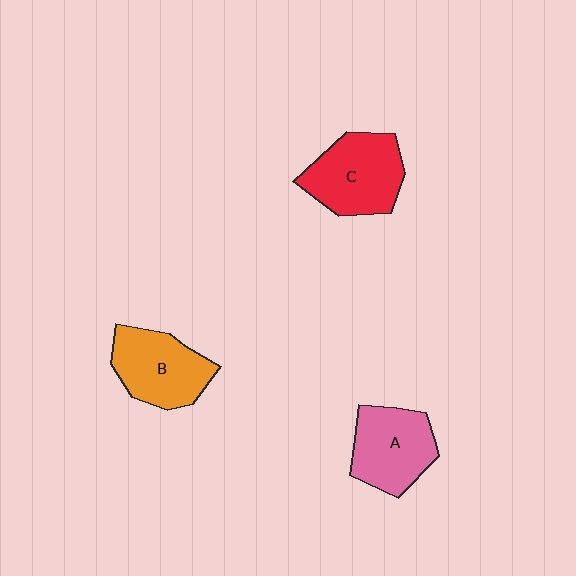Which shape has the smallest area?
Shape A (pink).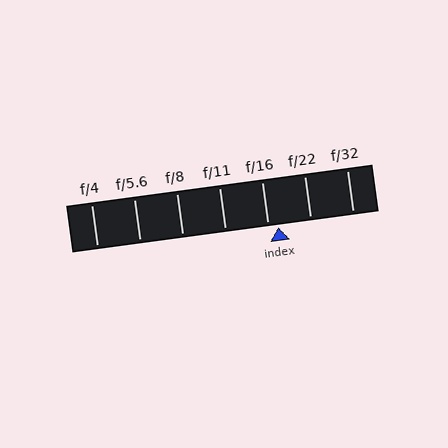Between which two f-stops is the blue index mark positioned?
The index mark is between f/16 and f/22.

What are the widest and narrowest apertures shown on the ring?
The widest aperture shown is f/4 and the narrowest is f/32.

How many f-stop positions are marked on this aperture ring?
There are 7 f-stop positions marked.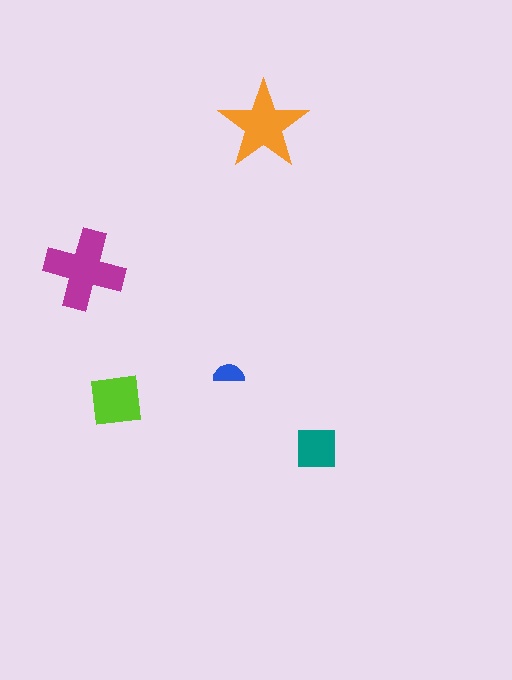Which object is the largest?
The magenta cross.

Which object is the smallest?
The blue semicircle.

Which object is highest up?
The orange star is topmost.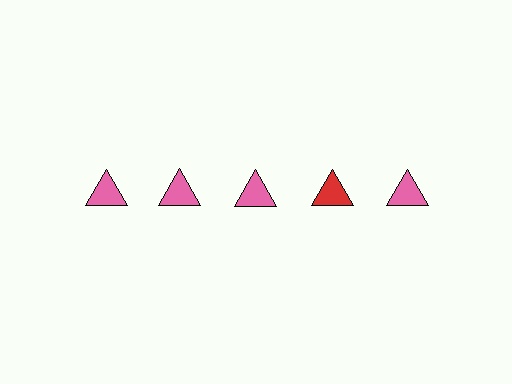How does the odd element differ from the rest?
It has a different color: red instead of pink.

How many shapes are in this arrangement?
There are 5 shapes arranged in a grid pattern.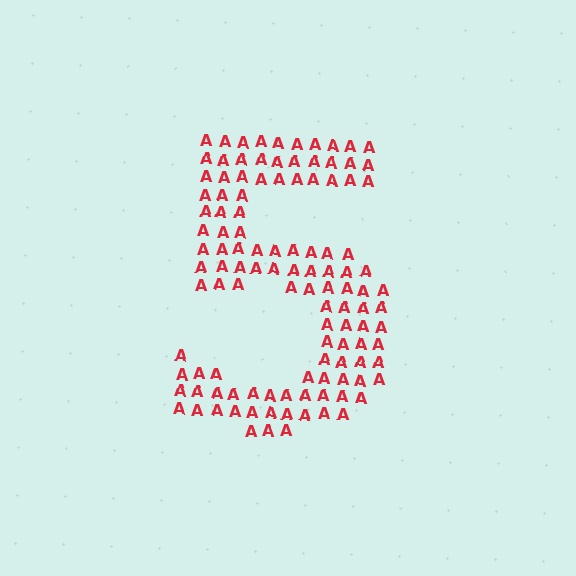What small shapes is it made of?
It is made of small letter A's.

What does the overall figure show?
The overall figure shows the digit 5.